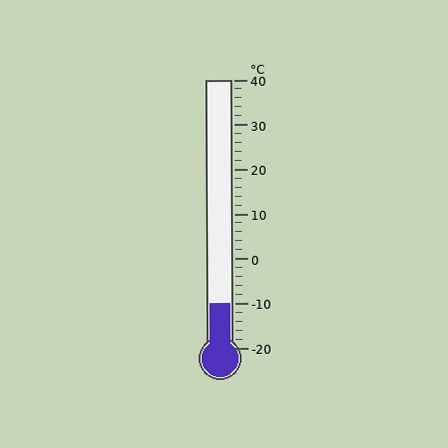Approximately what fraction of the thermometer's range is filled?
The thermometer is filled to approximately 15% of its range.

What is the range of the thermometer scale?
The thermometer scale ranges from -20°C to 40°C.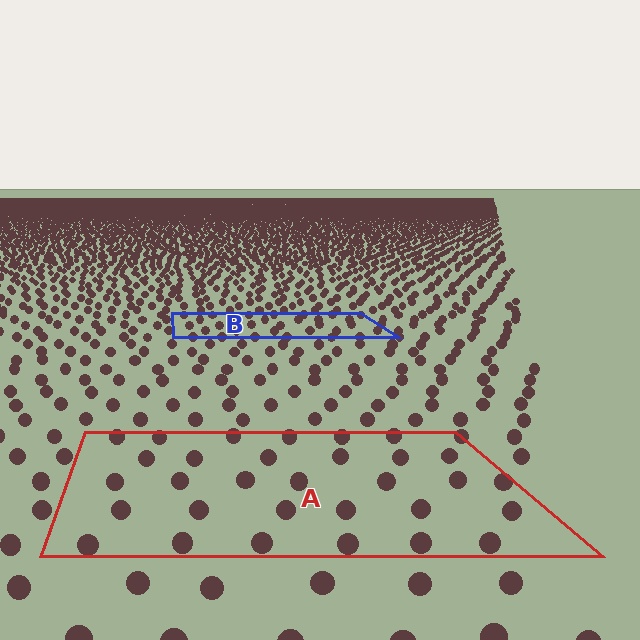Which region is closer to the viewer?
Region A is closer. The texture elements there are larger and more spread out.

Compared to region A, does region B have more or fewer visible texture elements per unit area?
Region B has more texture elements per unit area — they are packed more densely because it is farther away.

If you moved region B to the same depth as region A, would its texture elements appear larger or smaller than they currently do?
They would appear larger. At a closer depth, the same texture elements are projected at a bigger on-screen size.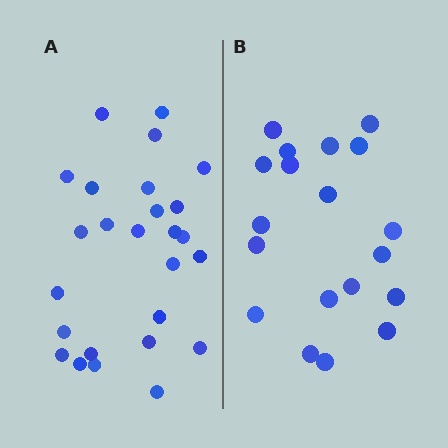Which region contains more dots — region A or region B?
Region A (the left region) has more dots.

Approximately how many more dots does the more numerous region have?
Region A has roughly 8 or so more dots than region B.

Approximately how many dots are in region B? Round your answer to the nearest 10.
About 20 dots. (The exact count is 19, which rounds to 20.)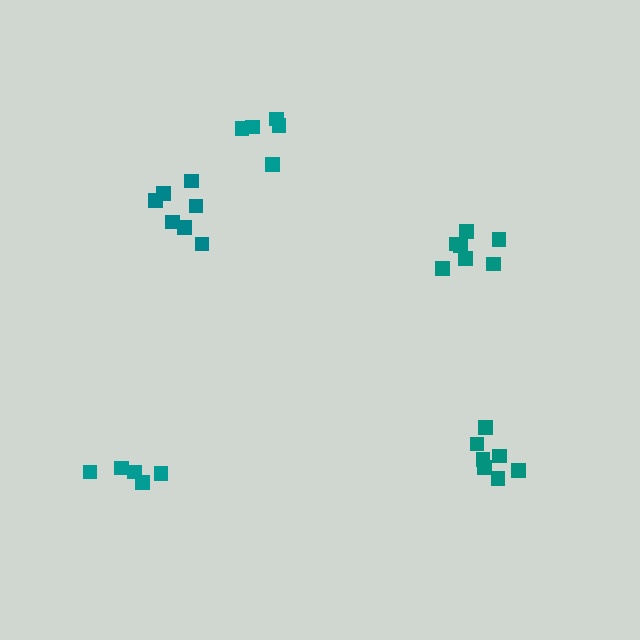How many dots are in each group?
Group 1: 7 dots, Group 2: 7 dots, Group 3: 5 dots, Group 4: 5 dots, Group 5: 7 dots (31 total).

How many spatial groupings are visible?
There are 5 spatial groupings.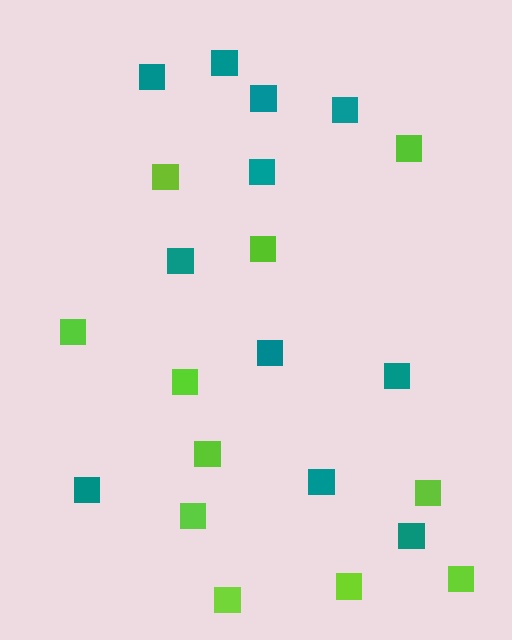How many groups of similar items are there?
There are 2 groups: one group of lime squares (11) and one group of teal squares (11).